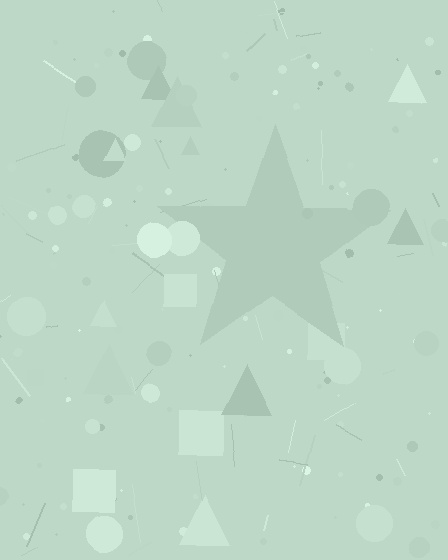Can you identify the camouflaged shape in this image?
The camouflaged shape is a star.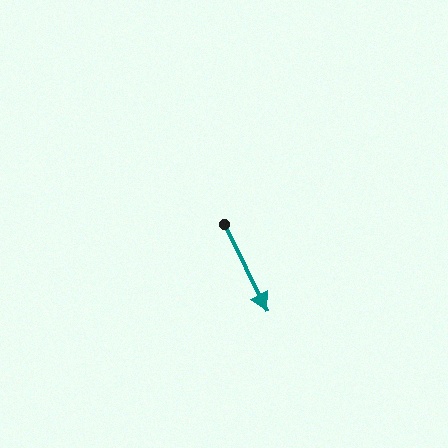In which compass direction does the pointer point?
Southeast.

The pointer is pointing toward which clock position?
Roughly 5 o'clock.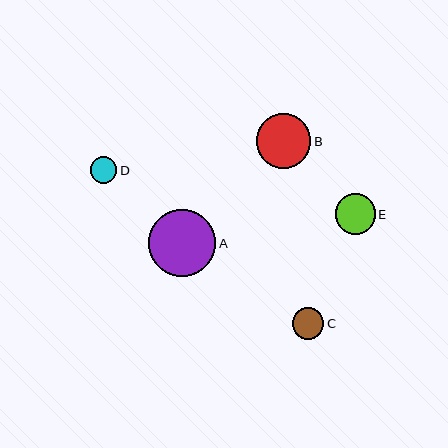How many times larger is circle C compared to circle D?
Circle C is approximately 1.2 times the size of circle D.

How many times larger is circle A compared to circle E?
Circle A is approximately 1.7 times the size of circle E.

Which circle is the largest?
Circle A is the largest with a size of approximately 67 pixels.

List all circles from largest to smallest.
From largest to smallest: A, B, E, C, D.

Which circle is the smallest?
Circle D is the smallest with a size of approximately 27 pixels.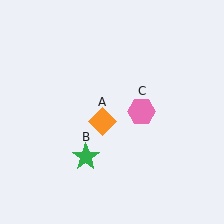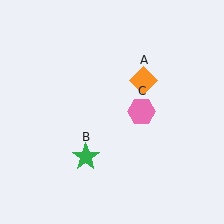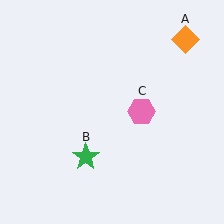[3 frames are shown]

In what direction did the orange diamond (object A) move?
The orange diamond (object A) moved up and to the right.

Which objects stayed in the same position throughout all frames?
Green star (object B) and pink hexagon (object C) remained stationary.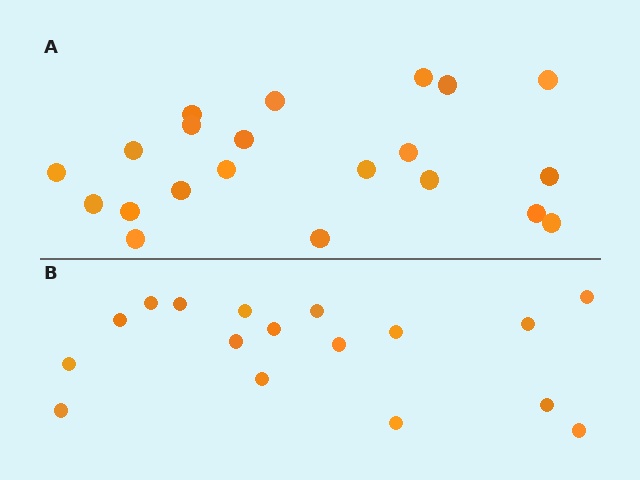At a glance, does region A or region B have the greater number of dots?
Region A (the top region) has more dots.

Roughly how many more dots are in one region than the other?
Region A has about 4 more dots than region B.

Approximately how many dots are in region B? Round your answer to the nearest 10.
About 20 dots. (The exact count is 17, which rounds to 20.)